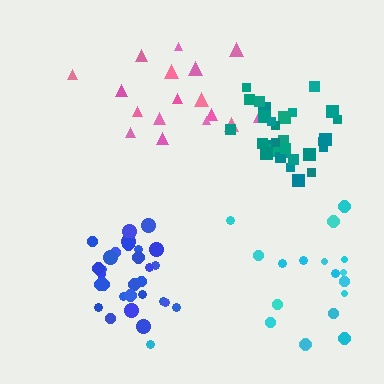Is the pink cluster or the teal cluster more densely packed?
Teal.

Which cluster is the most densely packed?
Blue.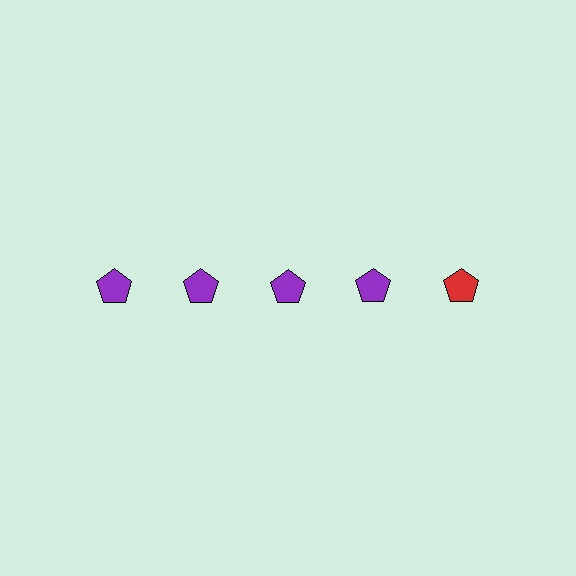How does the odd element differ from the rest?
It has a different color: red instead of purple.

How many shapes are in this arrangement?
There are 5 shapes arranged in a grid pattern.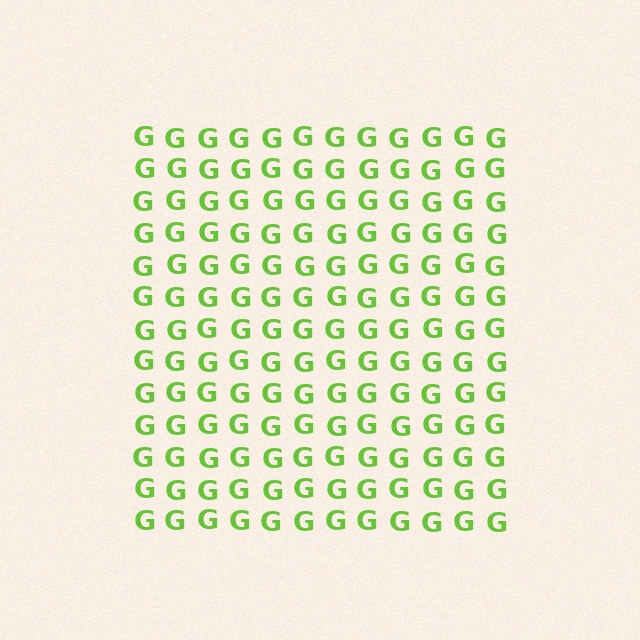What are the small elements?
The small elements are letter G's.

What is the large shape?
The large shape is a square.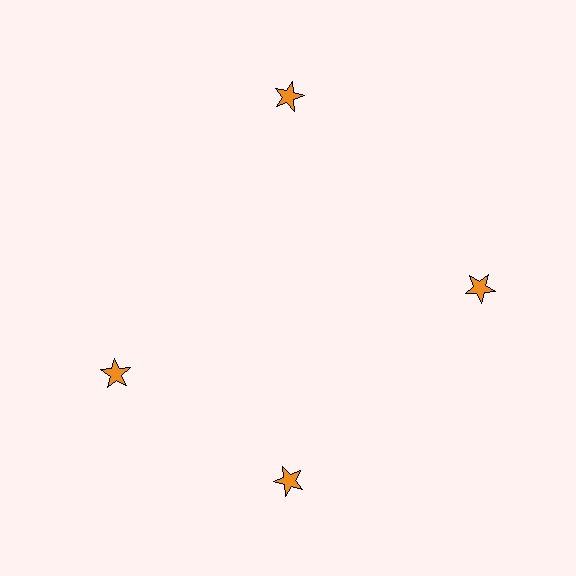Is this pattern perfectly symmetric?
No. The 4 orange stars are arranged in a ring, but one element near the 9 o'clock position is rotated out of alignment along the ring, breaking the 4-fold rotational symmetry.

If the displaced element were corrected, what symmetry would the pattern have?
It would have 4-fold rotational symmetry — the pattern would map onto itself every 90 degrees.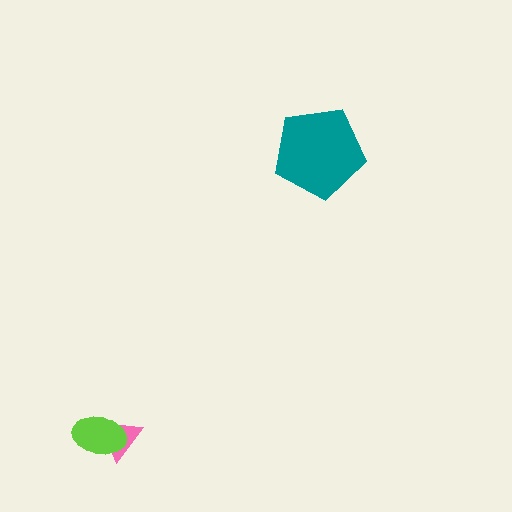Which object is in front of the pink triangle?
The lime ellipse is in front of the pink triangle.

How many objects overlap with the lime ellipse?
1 object overlaps with the lime ellipse.